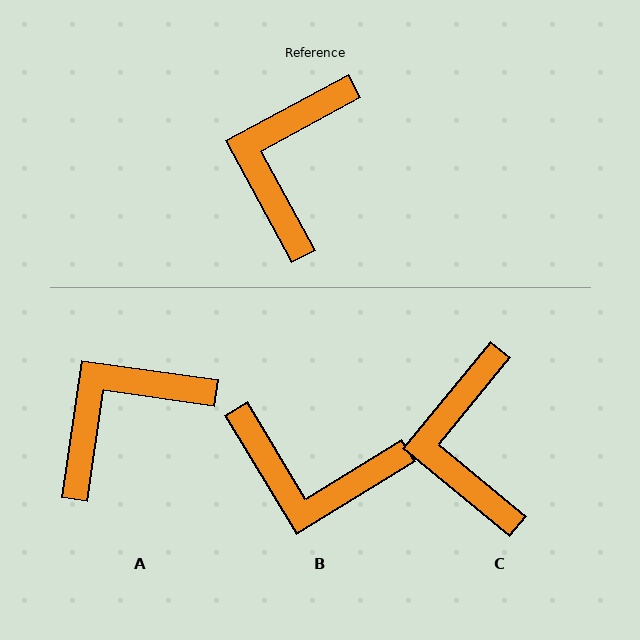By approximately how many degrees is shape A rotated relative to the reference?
Approximately 37 degrees clockwise.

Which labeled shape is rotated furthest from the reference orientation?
B, about 93 degrees away.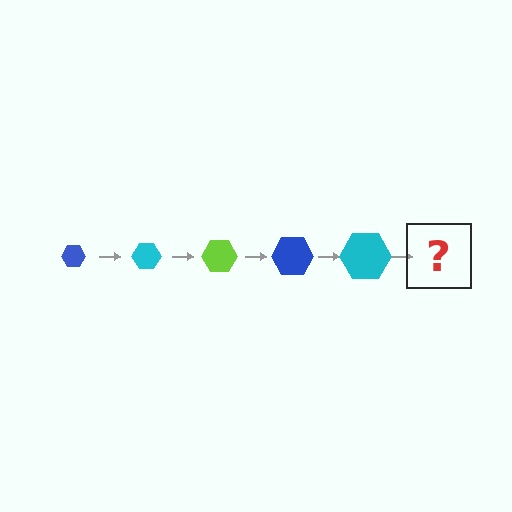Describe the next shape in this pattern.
It should be a lime hexagon, larger than the previous one.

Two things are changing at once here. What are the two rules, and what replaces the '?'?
The two rules are that the hexagon grows larger each step and the color cycles through blue, cyan, and lime. The '?' should be a lime hexagon, larger than the previous one.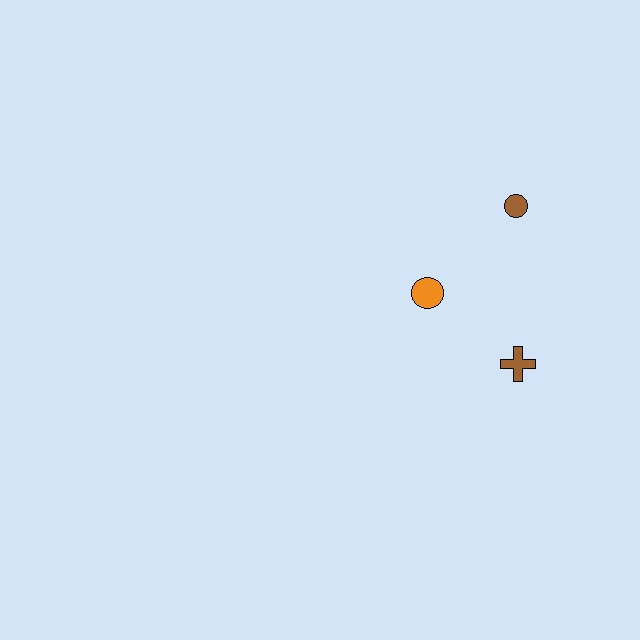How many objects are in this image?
There are 3 objects.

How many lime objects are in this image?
There are no lime objects.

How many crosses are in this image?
There is 1 cross.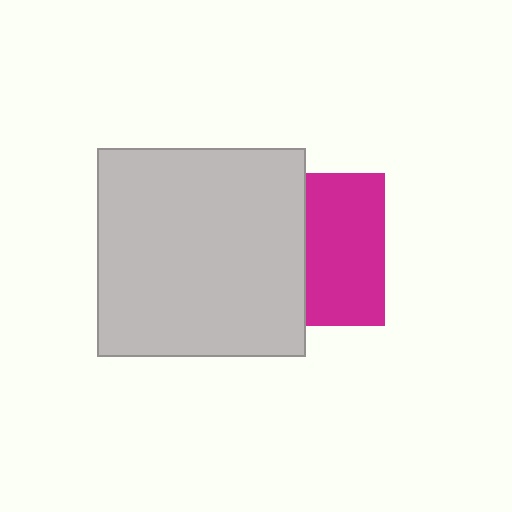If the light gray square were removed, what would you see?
You would see the complete magenta square.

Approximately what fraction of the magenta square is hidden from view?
Roughly 47% of the magenta square is hidden behind the light gray square.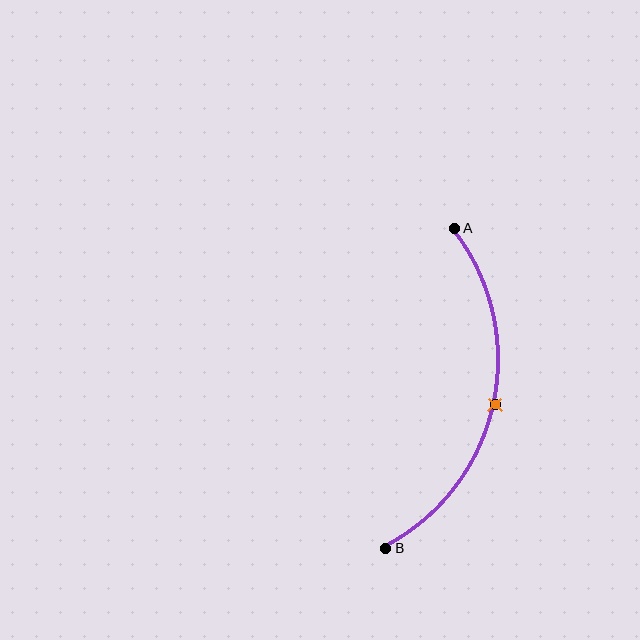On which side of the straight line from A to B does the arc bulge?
The arc bulges to the right of the straight line connecting A and B.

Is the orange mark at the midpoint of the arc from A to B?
Yes. The orange mark lies on the arc at equal arc-length from both A and B — it is the arc midpoint.